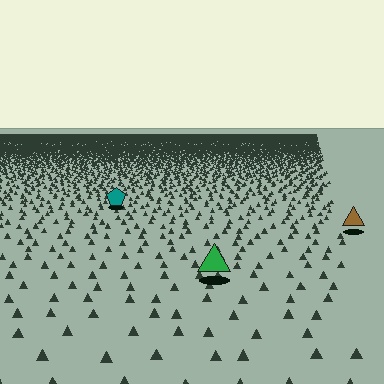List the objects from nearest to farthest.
From nearest to farthest: the green triangle, the brown triangle, the teal pentagon.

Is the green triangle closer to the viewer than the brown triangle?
Yes. The green triangle is closer — you can tell from the texture gradient: the ground texture is coarser near it.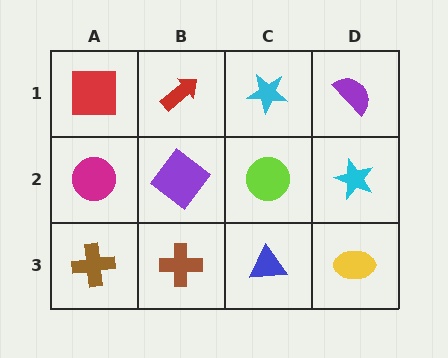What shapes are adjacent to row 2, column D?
A purple semicircle (row 1, column D), a yellow ellipse (row 3, column D), a lime circle (row 2, column C).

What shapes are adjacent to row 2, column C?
A cyan star (row 1, column C), a blue triangle (row 3, column C), a purple diamond (row 2, column B), a cyan star (row 2, column D).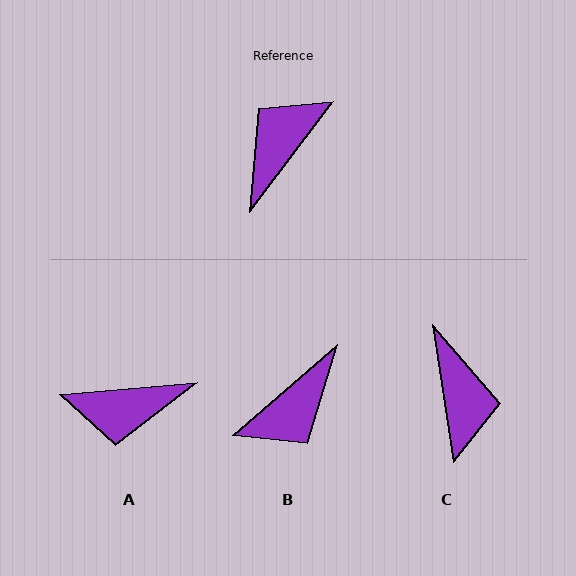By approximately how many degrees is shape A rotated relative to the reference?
Approximately 132 degrees counter-clockwise.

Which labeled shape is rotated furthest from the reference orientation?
B, about 168 degrees away.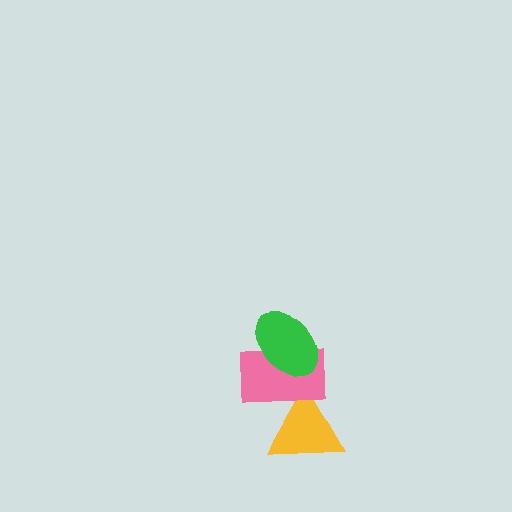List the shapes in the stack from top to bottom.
From top to bottom: the green ellipse, the pink rectangle, the yellow triangle.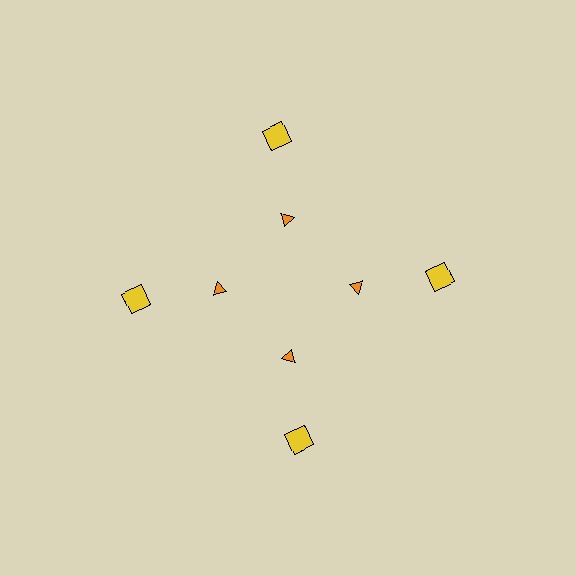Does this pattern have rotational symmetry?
Yes, this pattern has 4-fold rotational symmetry. It looks the same after rotating 90 degrees around the center.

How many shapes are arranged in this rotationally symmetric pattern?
There are 8 shapes, arranged in 4 groups of 2.